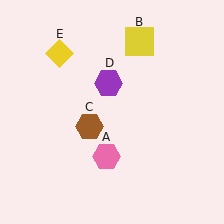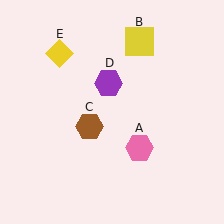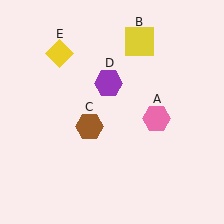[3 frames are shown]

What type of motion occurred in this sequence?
The pink hexagon (object A) rotated counterclockwise around the center of the scene.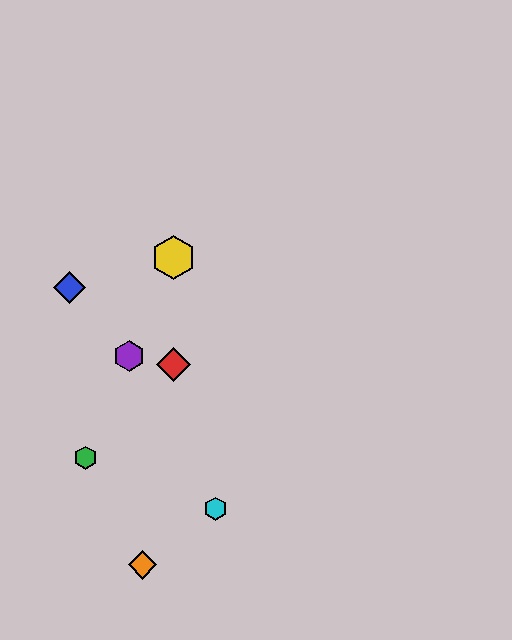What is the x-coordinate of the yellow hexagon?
The yellow hexagon is at x≈173.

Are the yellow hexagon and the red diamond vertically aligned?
Yes, both are at x≈173.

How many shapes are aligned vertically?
2 shapes (the red diamond, the yellow hexagon) are aligned vertically.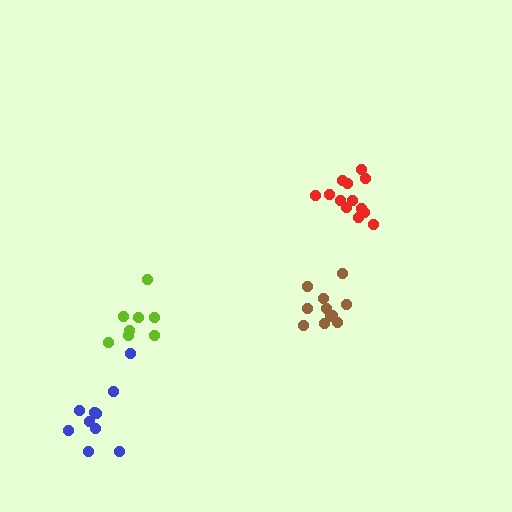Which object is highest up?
The red cluster is topmost.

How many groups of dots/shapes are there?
There are 4 groups.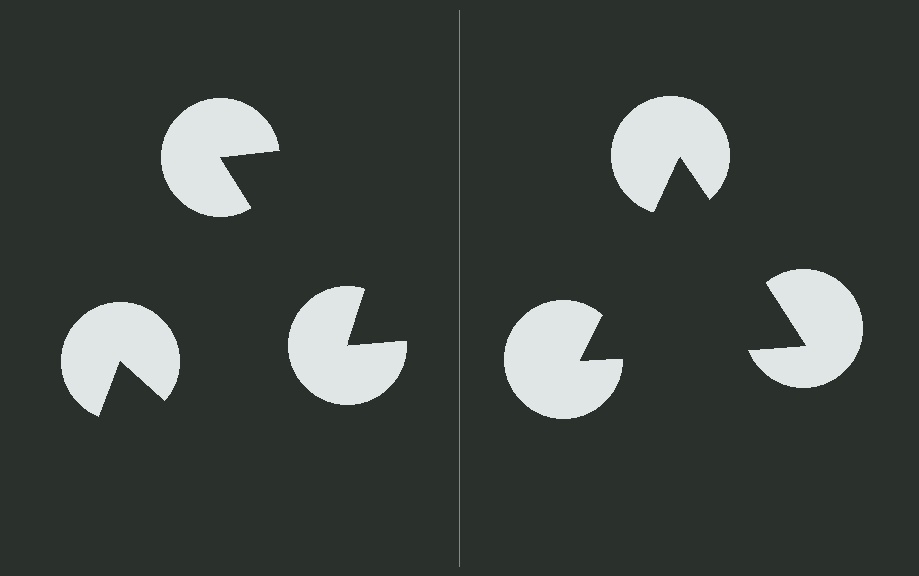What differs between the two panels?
The pac-man discs are positioned identically on both sides; only the wedge orientations differ. On the right they align to a triangle; on the left they are misaligned.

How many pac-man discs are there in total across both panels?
6 — 3 on each side.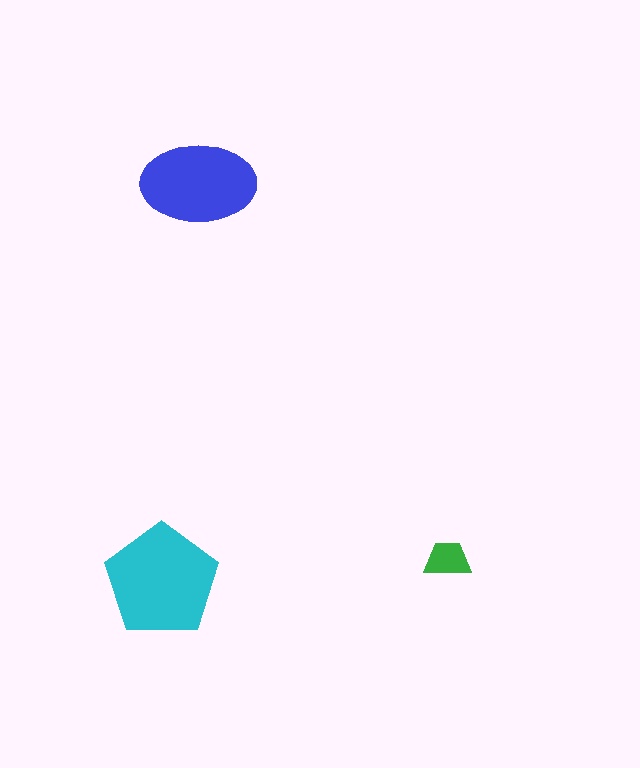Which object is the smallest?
The green trapezoid.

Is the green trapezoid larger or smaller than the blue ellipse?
Smaller.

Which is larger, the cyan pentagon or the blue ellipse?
The cyan pentagon.